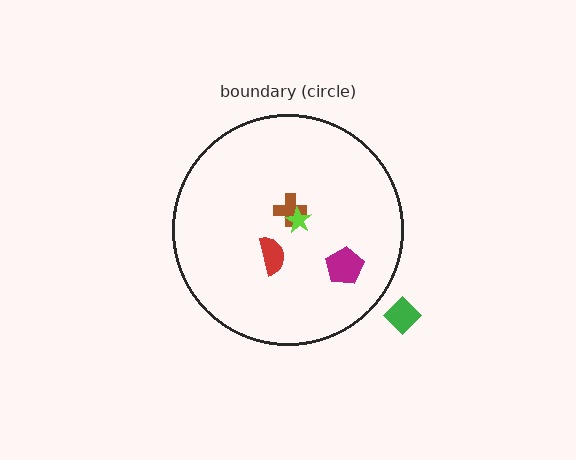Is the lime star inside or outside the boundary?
Inside.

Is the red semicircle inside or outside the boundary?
Inside.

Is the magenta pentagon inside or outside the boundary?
Inside.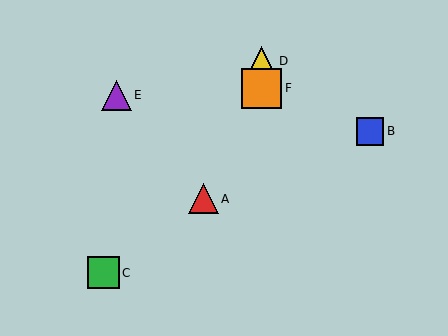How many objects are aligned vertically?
2 objects (D, F) are aligned vertically.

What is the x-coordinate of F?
Object F is at x≈261.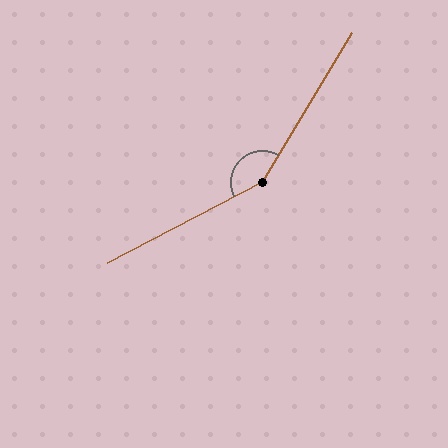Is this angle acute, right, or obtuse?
It is obtuse.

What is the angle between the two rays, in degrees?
Approximately 149 degrees.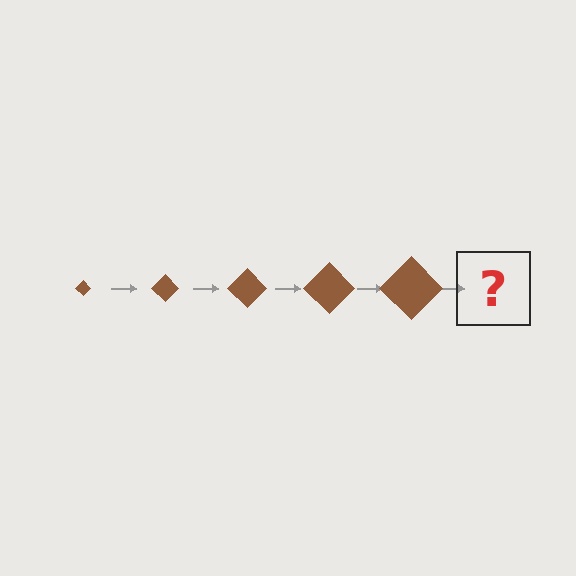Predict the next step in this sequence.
The next step is a brown diamond, larger than the previous one.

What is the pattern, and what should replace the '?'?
The pattern is that the diamond gets progressively larger each step. The '?' should be a brown diamond, larger than the previous one.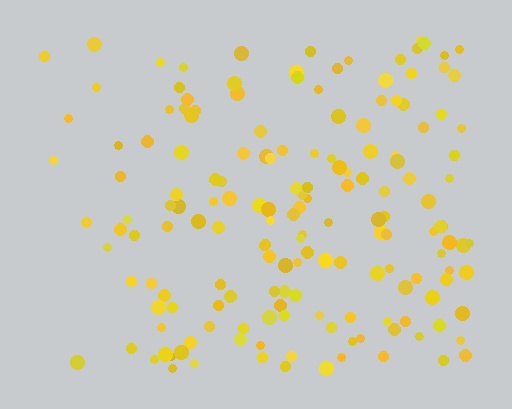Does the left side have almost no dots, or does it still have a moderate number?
Still a moderate number, just noticeably fewer than the right.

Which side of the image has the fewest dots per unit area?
The left.